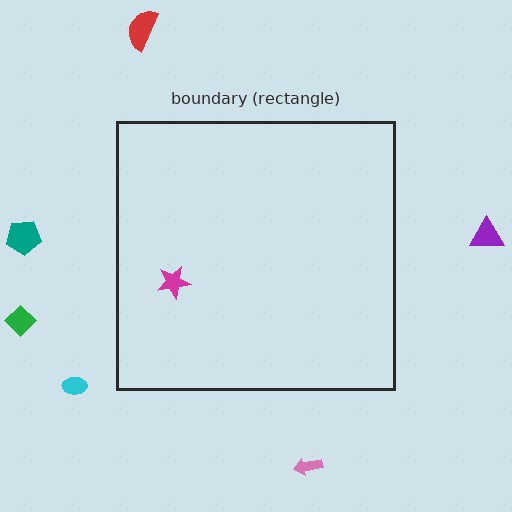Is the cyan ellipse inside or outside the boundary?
Outside.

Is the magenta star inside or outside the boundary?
Inside.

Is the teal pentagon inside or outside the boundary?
Outside.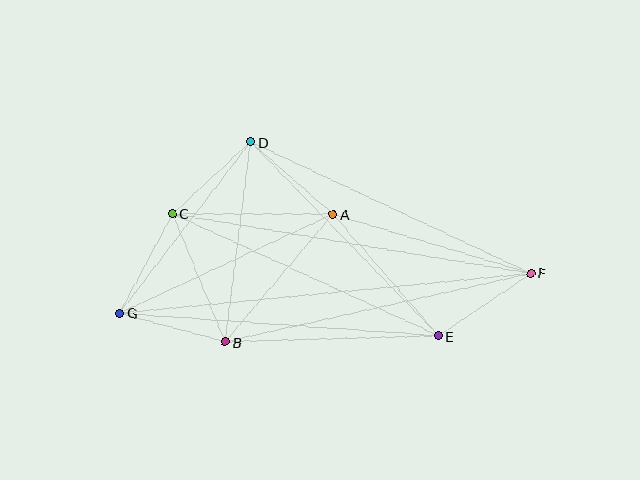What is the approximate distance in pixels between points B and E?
The distance between B and E is approximately 213 pixels.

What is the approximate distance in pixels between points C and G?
The distance between C and G is approximately 112 pixels.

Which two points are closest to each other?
Points C and D are closest to each other.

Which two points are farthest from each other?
Points F and G are farthest from each other.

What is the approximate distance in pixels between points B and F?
The distance between B and F is approximately 313 pixels.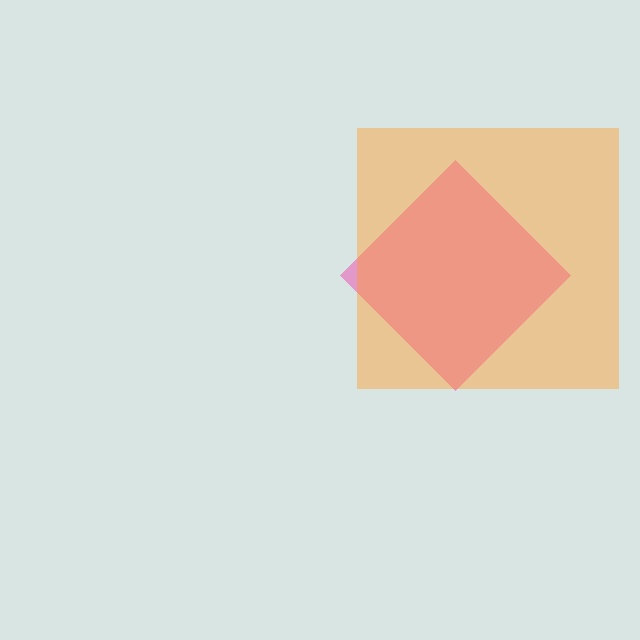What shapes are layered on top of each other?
The layered shapes are: a pink diamond, an orange square.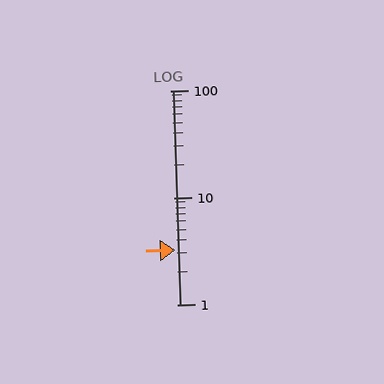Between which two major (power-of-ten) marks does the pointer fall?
The pointer is between 1 and 10.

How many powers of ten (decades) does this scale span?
The scale spans 2 decades, from 1 to 100.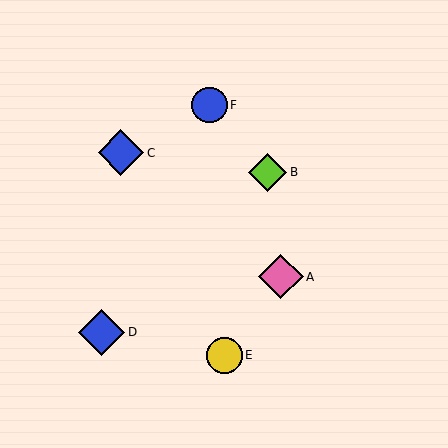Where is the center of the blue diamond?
The center of the blue diamond is at (102, 332).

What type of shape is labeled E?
Shape E is a yellow circle.